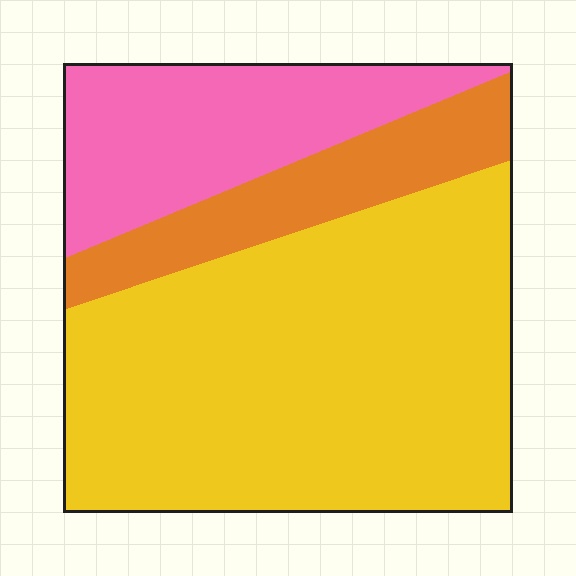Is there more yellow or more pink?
Yellow.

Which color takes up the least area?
Orange, at roughly 15%.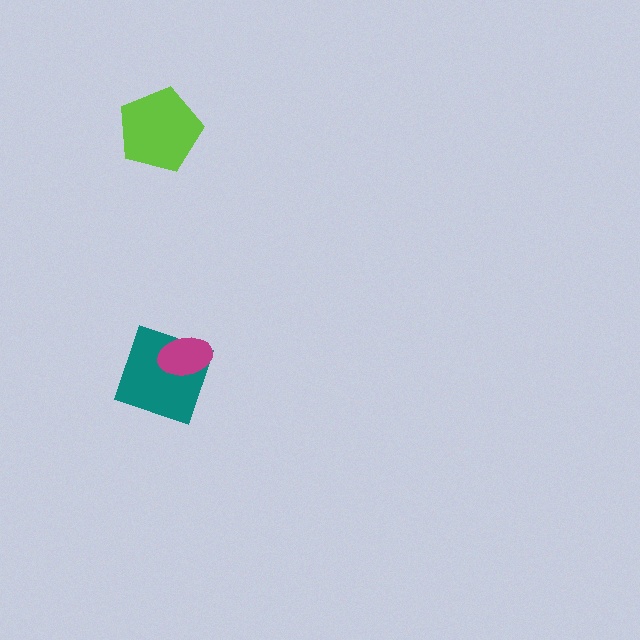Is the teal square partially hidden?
Yes, it is partially covered by another shape.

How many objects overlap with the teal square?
1 object overlaps with the teal square.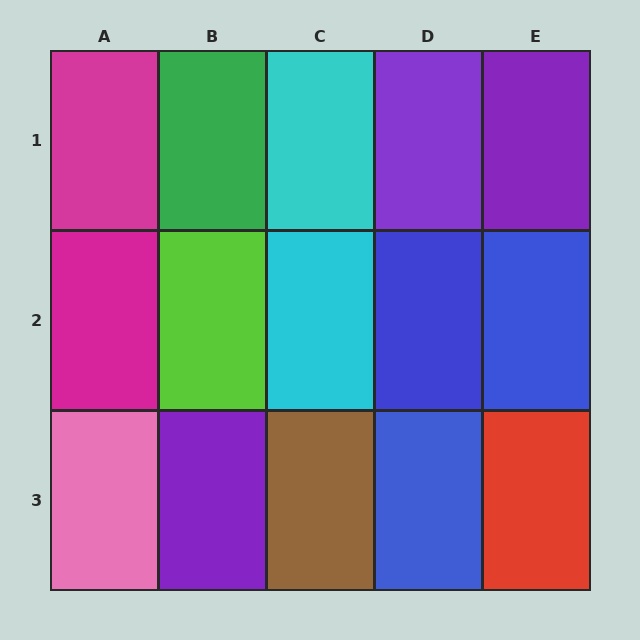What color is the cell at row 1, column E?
Purple.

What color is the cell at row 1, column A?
Magenta.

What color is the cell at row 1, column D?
Purple.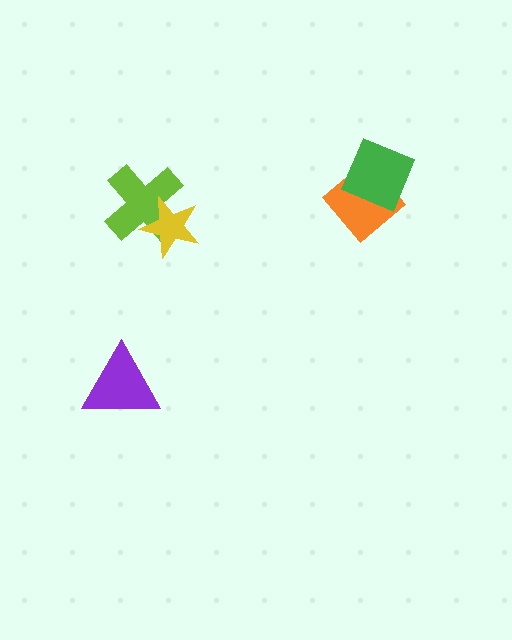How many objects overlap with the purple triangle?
0 objects overlap with the purple triangle.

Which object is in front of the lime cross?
The yellow star is in front of the lime cross.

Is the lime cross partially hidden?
Yes, it is partially covered by another shape.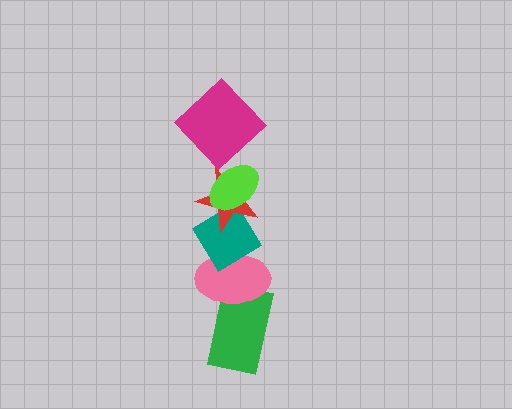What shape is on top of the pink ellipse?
The teal diamond is on top of the pink ellipse.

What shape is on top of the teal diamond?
The red star is on top of the teal diamond.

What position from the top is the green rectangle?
The green rectangle is 6th from the top.